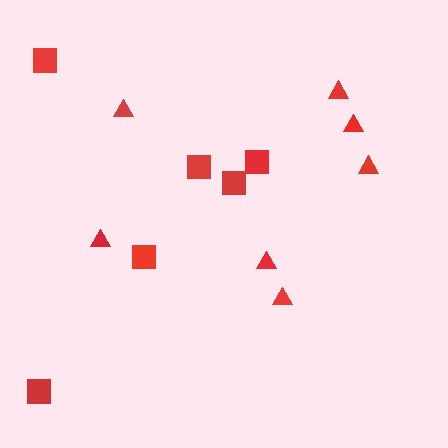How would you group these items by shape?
There are 2 groups: one group of squares (6) and one group of triangles (7).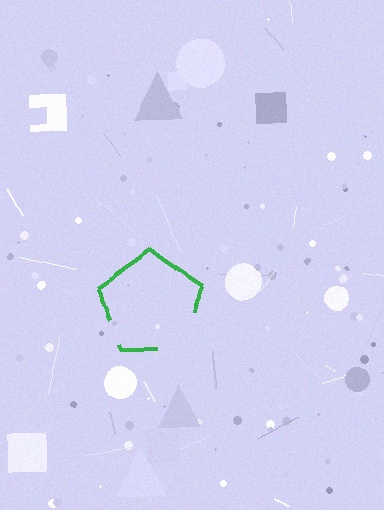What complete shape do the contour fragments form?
The contour fragments form a pentagon.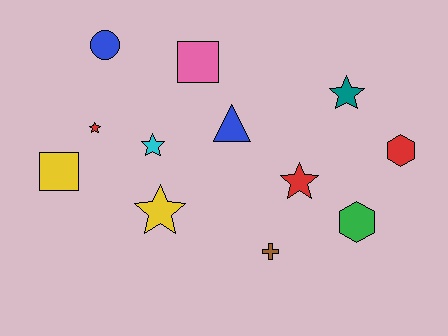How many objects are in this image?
There are 12 objects.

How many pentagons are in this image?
There are no pentagons.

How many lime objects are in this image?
There are no lime objects.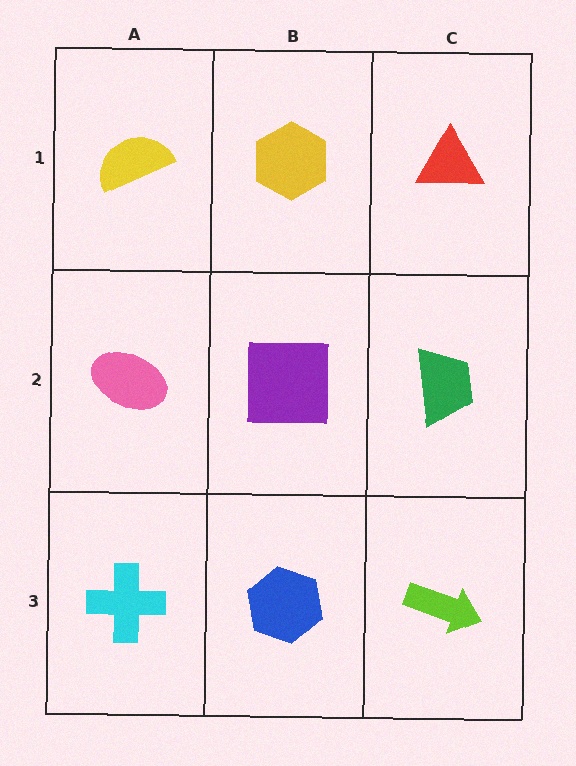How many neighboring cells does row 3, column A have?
2.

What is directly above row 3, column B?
A purple square.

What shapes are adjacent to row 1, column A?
A pink ellipse (row 2, column A), a yellow hexagon (row 1, column B).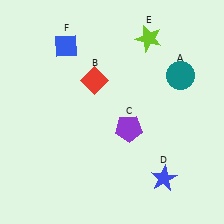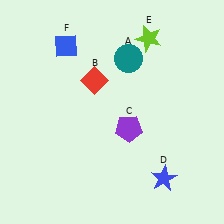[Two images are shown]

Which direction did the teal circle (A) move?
The teal circle (A) moved left.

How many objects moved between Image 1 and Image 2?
1 object moved between the two images.